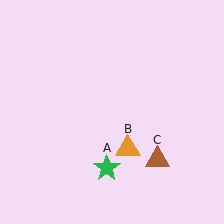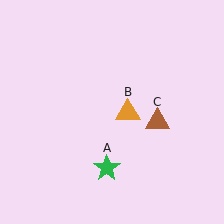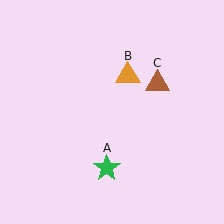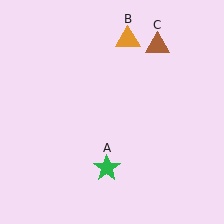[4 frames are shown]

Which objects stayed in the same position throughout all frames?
Green star (object A) remained stationary.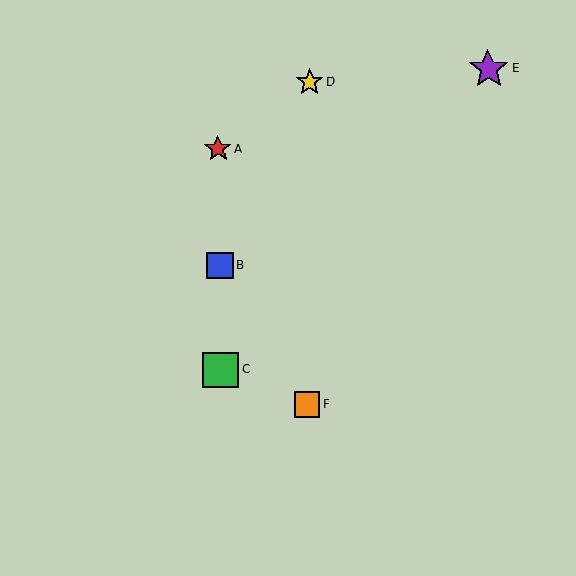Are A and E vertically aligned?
No, A is at x≈218 and E is at x≈488.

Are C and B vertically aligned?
Yes, both are at x≈221.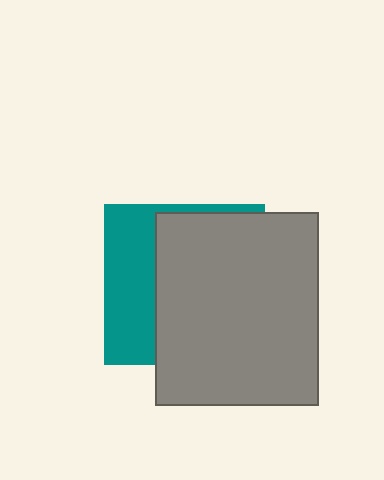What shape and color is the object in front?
The object in front is a gray rectangle.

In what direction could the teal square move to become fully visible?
The teal square could move left. That would shift it out from behind the gray rectangle entirely.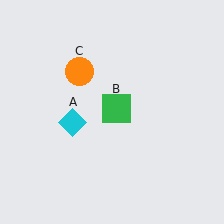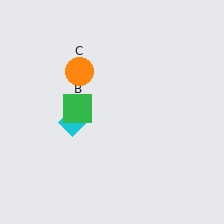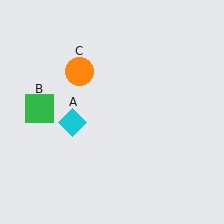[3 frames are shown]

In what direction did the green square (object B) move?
The green square (object B) moved left.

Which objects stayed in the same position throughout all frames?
Cyan diamond (object A) and orange circle (object C) remained stationary.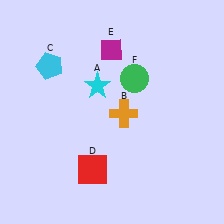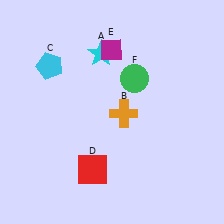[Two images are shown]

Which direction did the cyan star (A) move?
The cyan star (A) moved up.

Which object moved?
The cyan star (A) moved up.